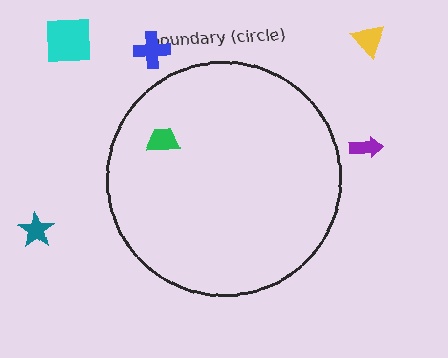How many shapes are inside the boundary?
1 inside, 5 outside.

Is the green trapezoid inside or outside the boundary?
Inside.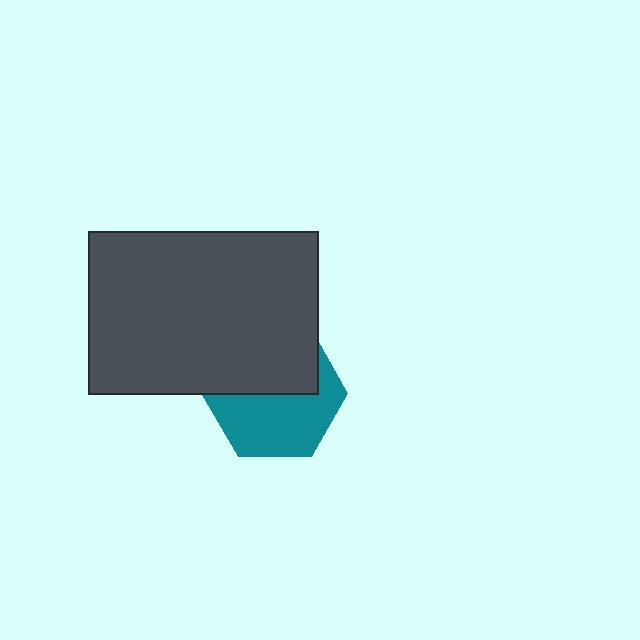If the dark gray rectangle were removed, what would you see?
You would see the complete teal hexagon.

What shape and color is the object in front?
The object in front is a dark gray rectangle.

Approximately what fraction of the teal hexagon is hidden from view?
Roughly 47% of the teal hexagon is hidden behind the dark gray rectangle.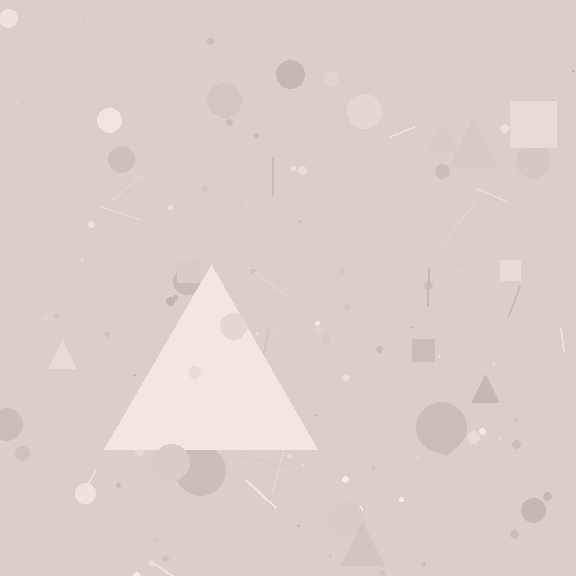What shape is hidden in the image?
A triangle is hidden in the image.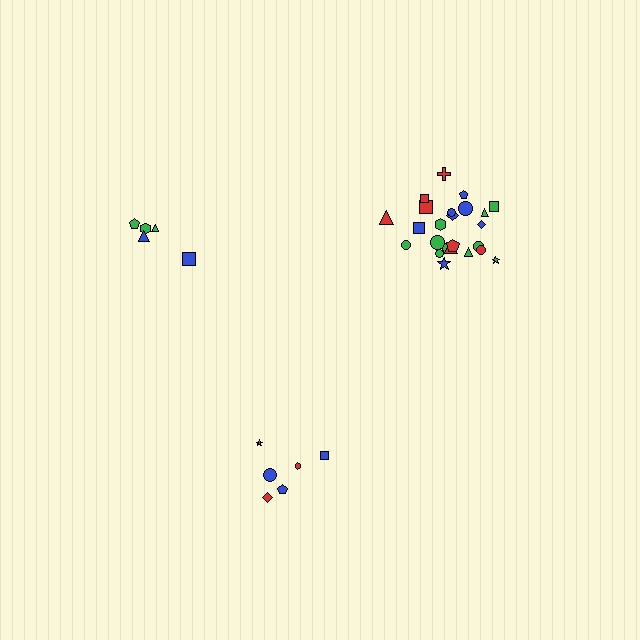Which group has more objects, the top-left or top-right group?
The top-right group.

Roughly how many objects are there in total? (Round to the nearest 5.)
Roughly 35 objects in total.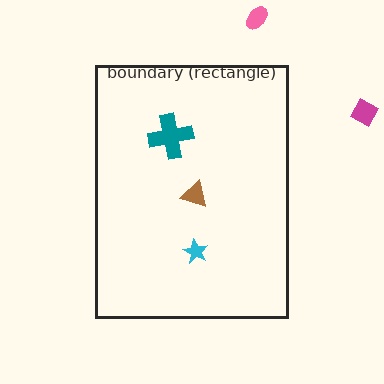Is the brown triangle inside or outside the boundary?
Inside.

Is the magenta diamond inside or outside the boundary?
Outside.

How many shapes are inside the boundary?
3 inside, 2 outside.